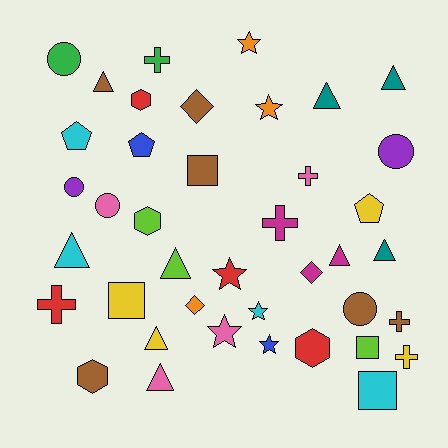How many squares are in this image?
There are 4 squares.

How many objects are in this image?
There are 40 objects.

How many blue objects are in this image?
There are 2 blue objects.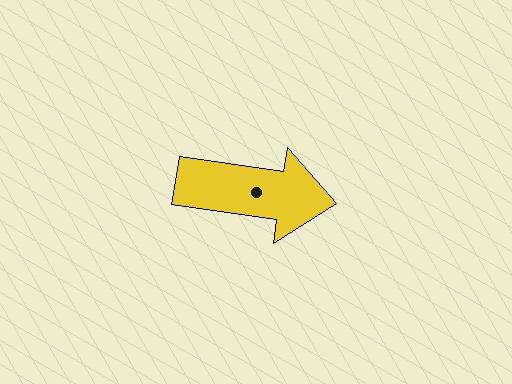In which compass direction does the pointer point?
East.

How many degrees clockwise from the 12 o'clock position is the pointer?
Approximately 98 degrees.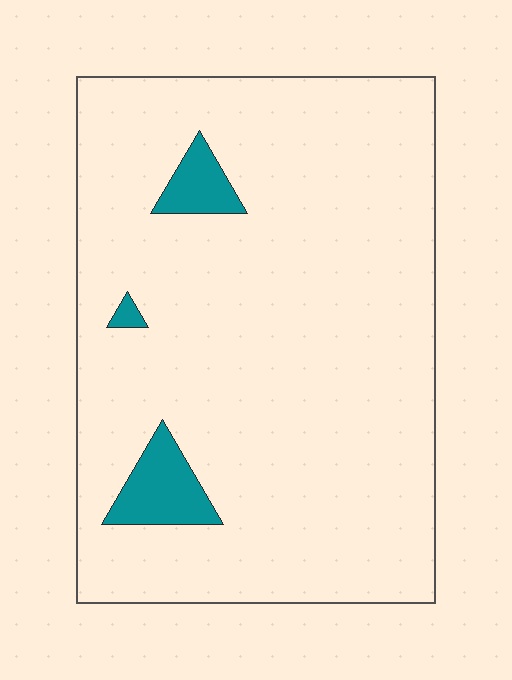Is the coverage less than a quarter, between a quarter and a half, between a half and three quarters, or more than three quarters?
Less than a quarter.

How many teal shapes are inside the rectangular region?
3.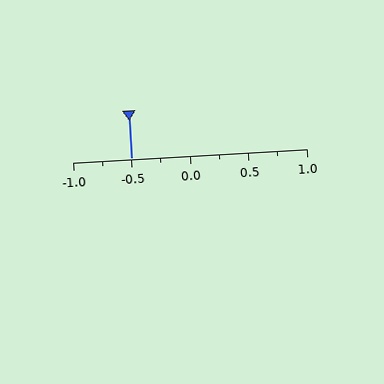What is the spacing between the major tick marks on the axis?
The major ticks are spaced 0.5 apart.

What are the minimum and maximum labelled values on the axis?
The axis runs from -1.0 to 1.0.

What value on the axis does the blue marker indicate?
The marker indicates approximately -0.5.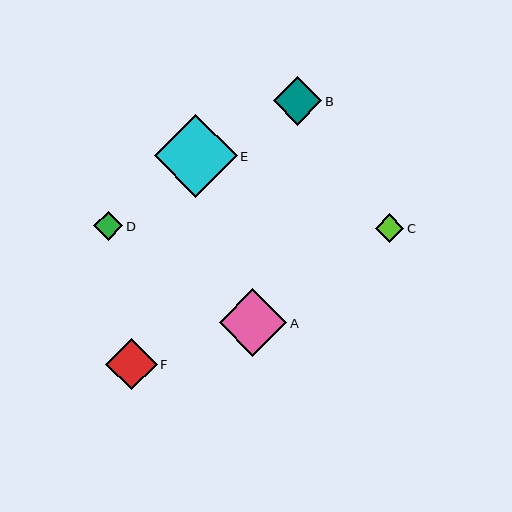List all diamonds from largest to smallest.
From largest to smallest: E, A, F, B, D, C.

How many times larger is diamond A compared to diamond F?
Diamond A is approximately 1.3 times the size of diamond F.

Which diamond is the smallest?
Diamond C is the smallest with a size of approximately 29 pixels.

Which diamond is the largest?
Diamond E is the largest with a size of approximately 83 pixels.